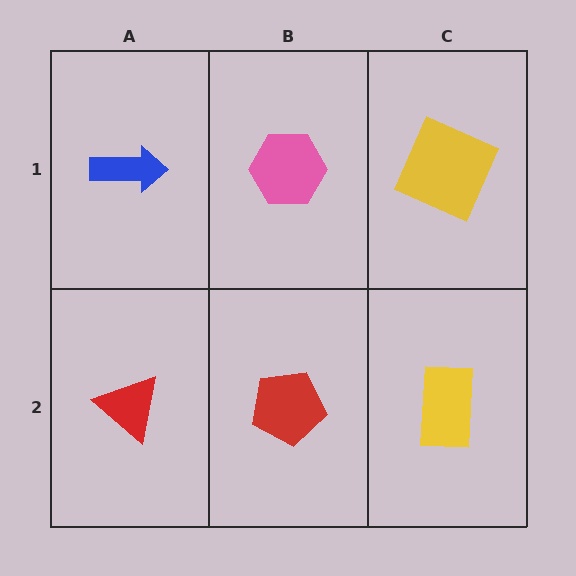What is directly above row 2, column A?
A blue arrow.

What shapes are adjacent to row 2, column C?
A yellow square (row 1, column C), a red pentagon (row 2, column B).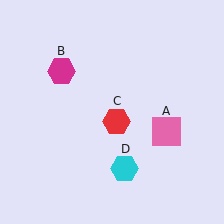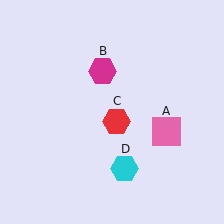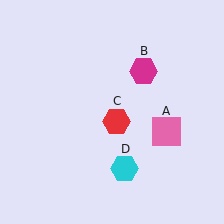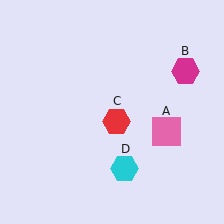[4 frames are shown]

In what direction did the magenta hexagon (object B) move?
The magenta hexagon (object B) moved right.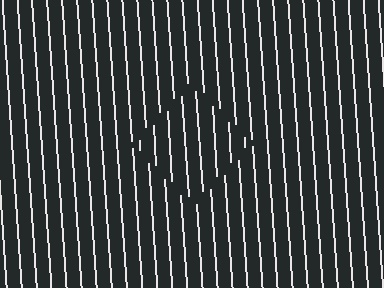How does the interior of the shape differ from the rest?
The interior of the shape contains the same grating, shifted by half a period — the contour is defined by the phase discontinuity where line-ends from the inner and outer gratings abut.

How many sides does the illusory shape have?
4 sides — the line-ends trace a square.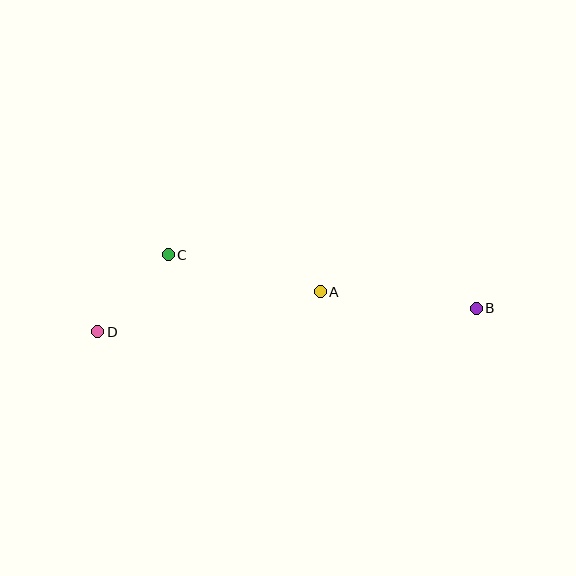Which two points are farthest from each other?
Points B and D are farthest from each other.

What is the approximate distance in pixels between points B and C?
The distance between B and C is approximately 312 pixels.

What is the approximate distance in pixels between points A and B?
The distance between A and B is approximately 157 pixels.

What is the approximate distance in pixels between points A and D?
The distance between A and D is approximately 226 pixels.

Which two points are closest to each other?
Points C and D are closest to each other.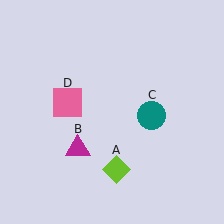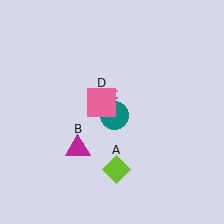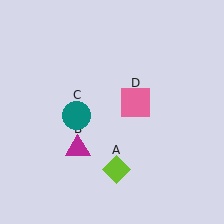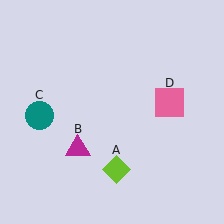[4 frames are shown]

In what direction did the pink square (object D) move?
The pink square (object D) moved right.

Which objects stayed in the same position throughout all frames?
Lime diamond (object A) and magenta triangle (object B) remained stationary.